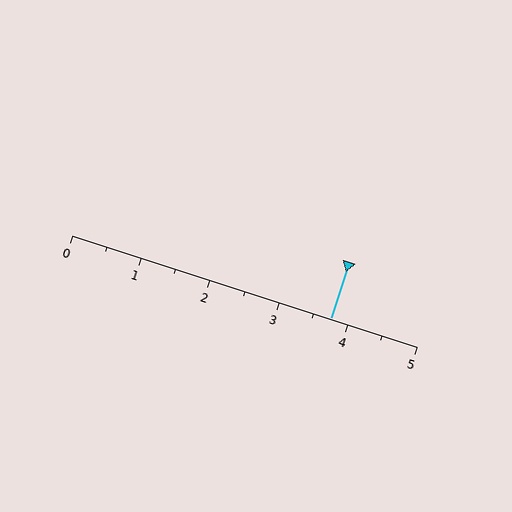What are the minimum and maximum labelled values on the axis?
The axis runs from 0 to 5.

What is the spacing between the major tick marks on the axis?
The major ticks are spaced 1 apart.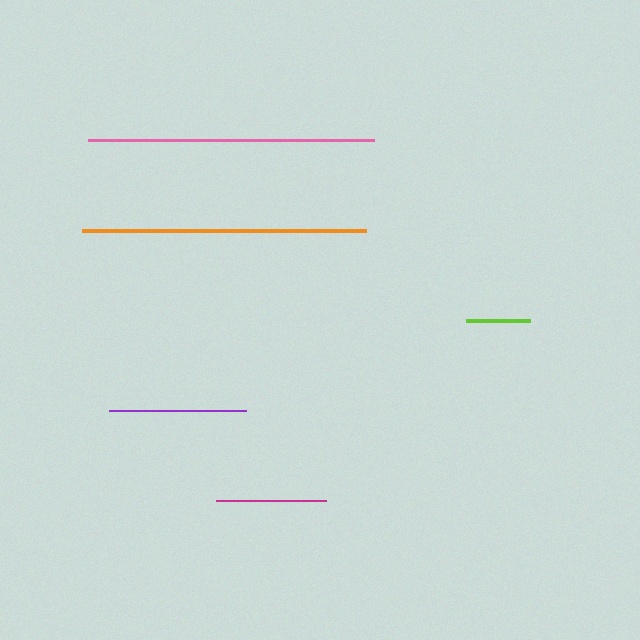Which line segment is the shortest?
The lime line is the shortest at approximately 64 pixels.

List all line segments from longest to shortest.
From longest to shortest: pink, orange, purple, magenta, lime.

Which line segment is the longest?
The pink line is the longest at approximately 286 pixels.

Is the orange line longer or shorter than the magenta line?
The orange line is longer than the magenta line.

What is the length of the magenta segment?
The magenta segment is approximately 110 pixels long.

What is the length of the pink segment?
The pink segment is approximately 286 pixels long.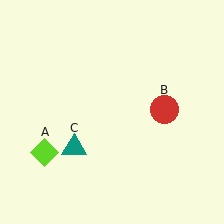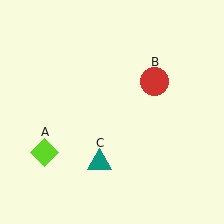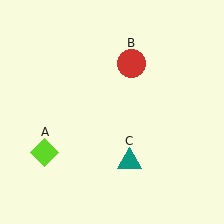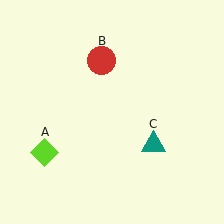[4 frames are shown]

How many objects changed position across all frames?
2 objects changed position: red circle (object B), teal triangle (object C).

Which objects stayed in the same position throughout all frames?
Lime diamond (object A) remained stationary.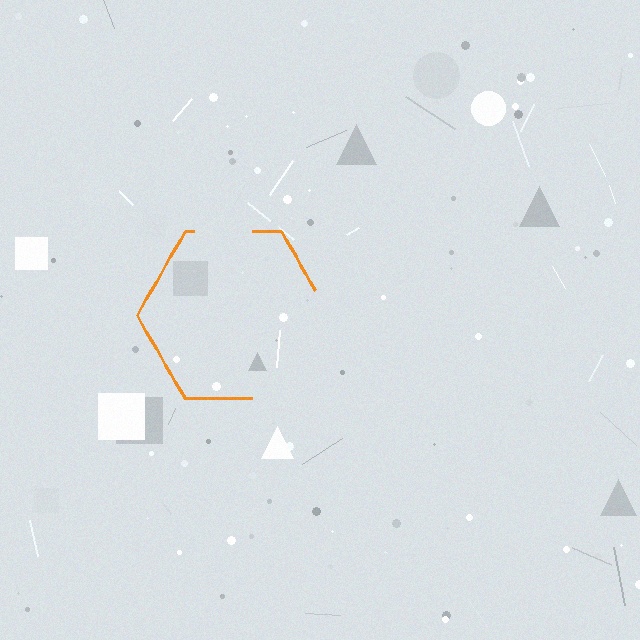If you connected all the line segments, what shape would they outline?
They would outline a hexagon.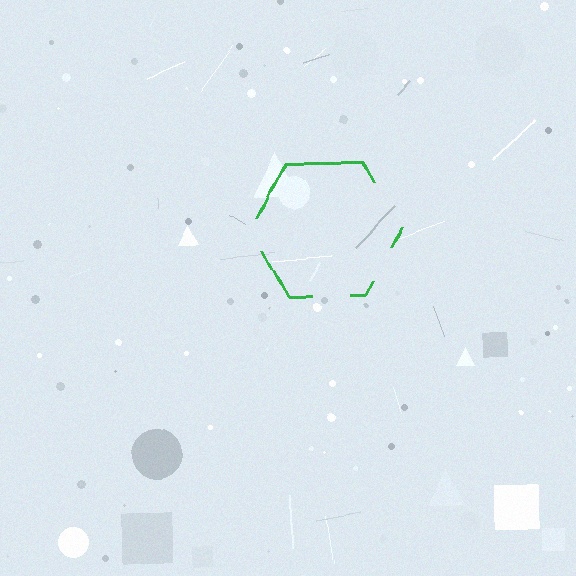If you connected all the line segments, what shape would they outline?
They would outline a hexagon.